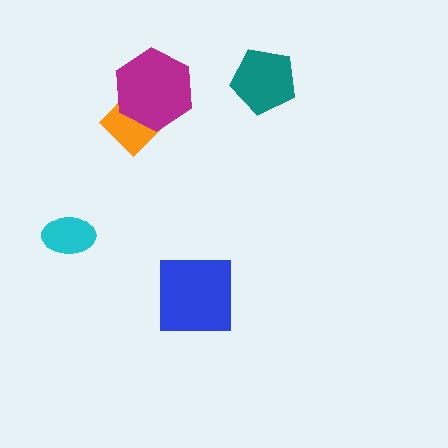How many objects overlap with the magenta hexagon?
1 object overlaps with the magenta hexagon.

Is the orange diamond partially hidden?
Yes, it is partially covered by another shape.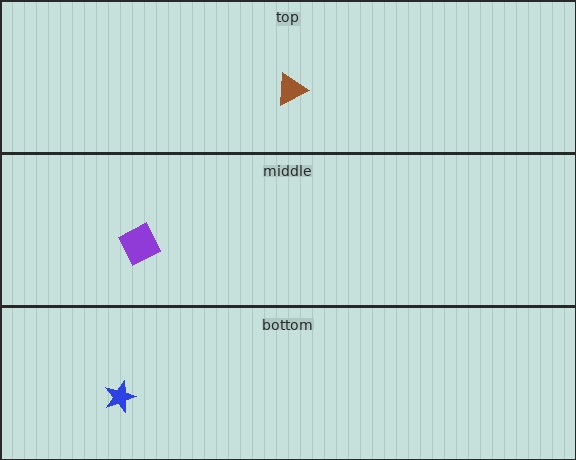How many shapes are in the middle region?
1.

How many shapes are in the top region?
1.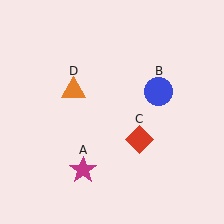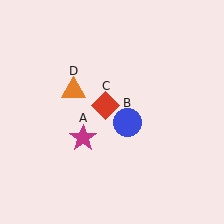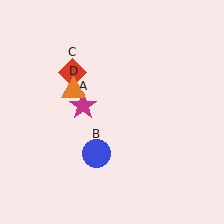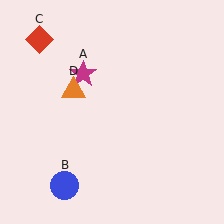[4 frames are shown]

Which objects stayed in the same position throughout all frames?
Orange triangle (object D) remained stationary.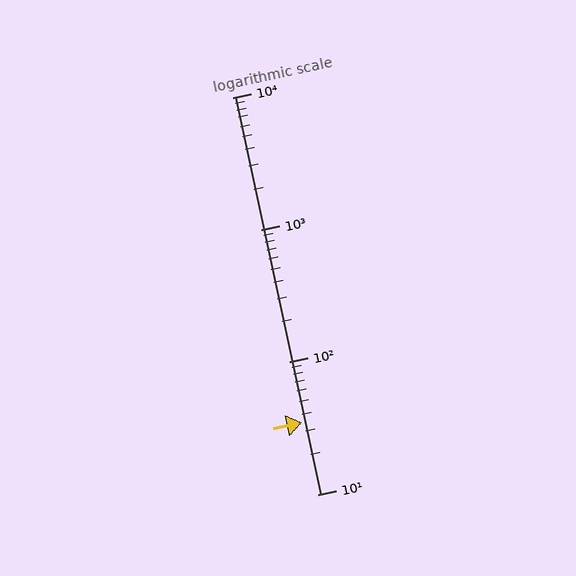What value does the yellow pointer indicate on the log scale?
The pointer indicates approximately 35.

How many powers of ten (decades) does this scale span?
The scale spans 3 decades, from 10 to 10000.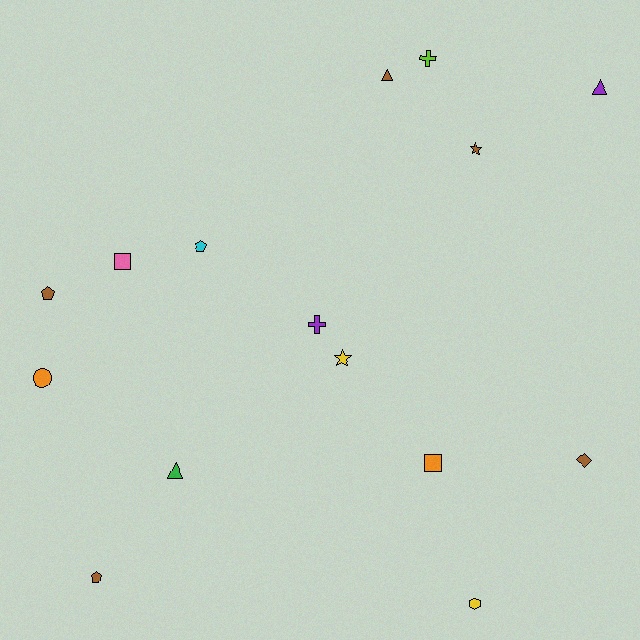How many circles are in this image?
There is 1 circle.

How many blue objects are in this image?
There are no blue objects.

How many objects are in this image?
There are 15 objects.